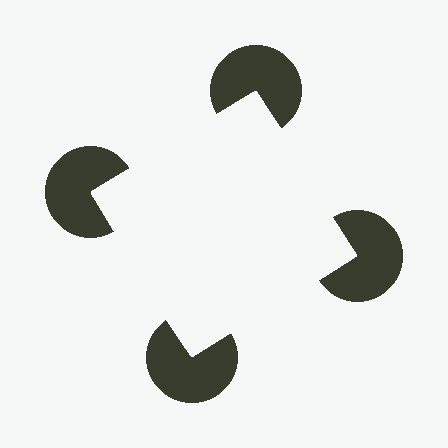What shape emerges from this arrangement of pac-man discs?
An illusory square — its edges are inferred from the aligned wedge cuts in the pac-man discs, not physically drawn.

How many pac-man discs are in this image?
There are 4 — one at each vertex of the illusory square.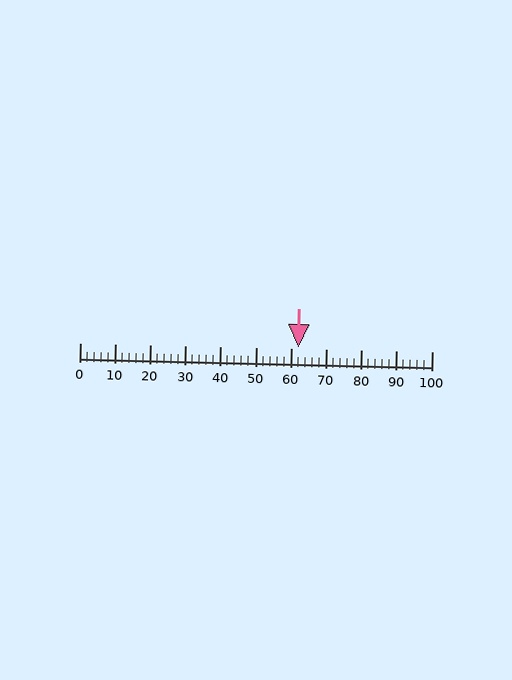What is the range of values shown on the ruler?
The ruler shows values from 0 to 100.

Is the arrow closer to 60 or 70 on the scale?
The arrow is closer to 60.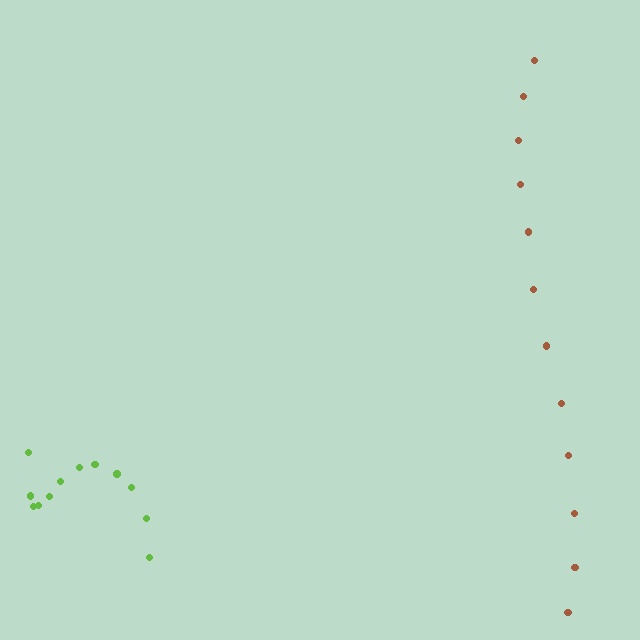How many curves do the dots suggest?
There are 2 distinct paths.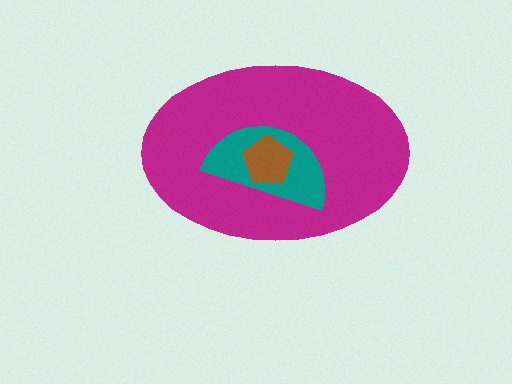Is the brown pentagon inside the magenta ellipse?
Yes.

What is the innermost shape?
The brown pentagon.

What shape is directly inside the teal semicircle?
The brown pentagon.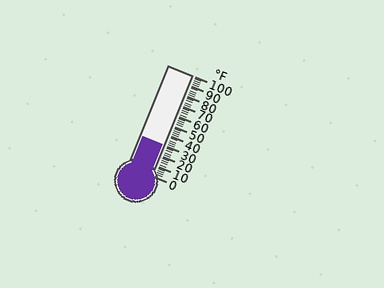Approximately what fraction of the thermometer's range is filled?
The thermometer is filled to approximately 30% of its range.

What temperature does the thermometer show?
The thermometer shows approximately 30°F.